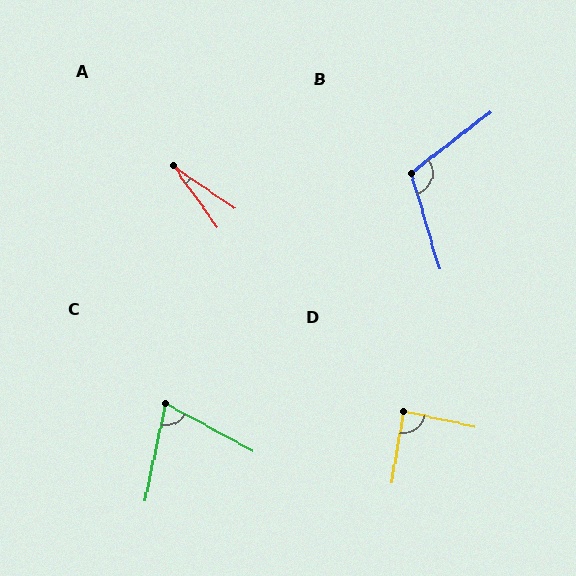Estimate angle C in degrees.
Approximately 73 degrees.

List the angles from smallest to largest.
A (19°), C (73°), D (87°), B (111°).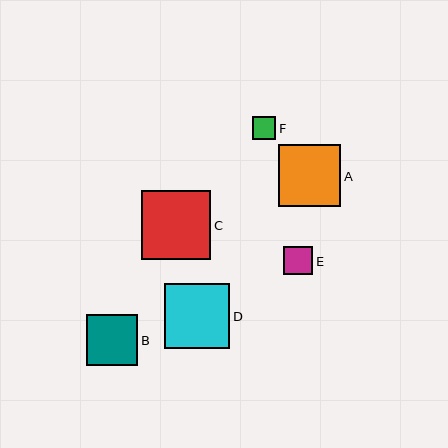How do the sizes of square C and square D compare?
Square C and square D are approximately the same size.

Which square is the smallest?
Square F is the smallest with a size of approximately 23 pixels.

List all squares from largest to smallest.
From largest to smallest: C, D, A, B, E, F.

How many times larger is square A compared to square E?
Square A is approximately 2.2 times the size of square E.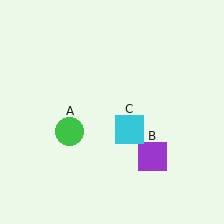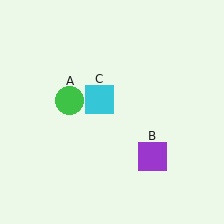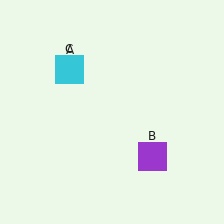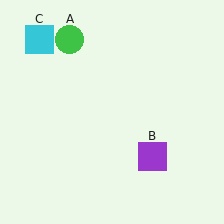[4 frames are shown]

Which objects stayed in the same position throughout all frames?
Purple square (object B) remained stationary.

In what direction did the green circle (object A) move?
The green circle (object A) moved up.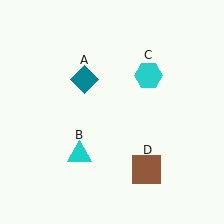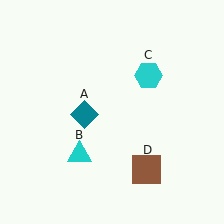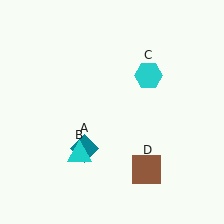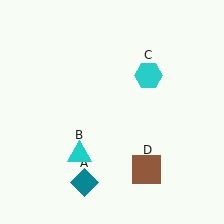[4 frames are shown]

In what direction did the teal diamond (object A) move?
The teal diamond (object A) moved down.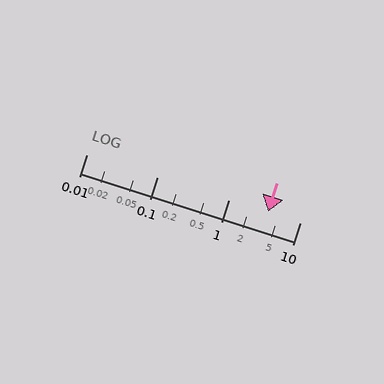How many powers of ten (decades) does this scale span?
The scale spans 3 decades, from 0.01 to 10.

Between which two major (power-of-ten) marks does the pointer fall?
The pointer is between 1 and 10.